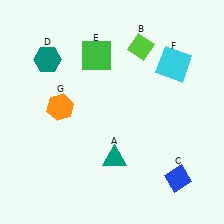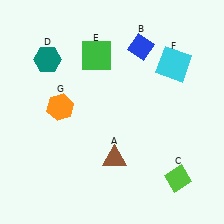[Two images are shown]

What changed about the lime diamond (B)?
In Image 1, B is lime. In Image 2, it changed to blue.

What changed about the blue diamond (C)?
In Image 1, C is blue. In Image 2, it changed to lime.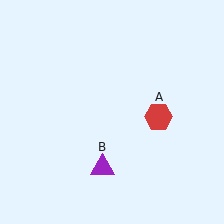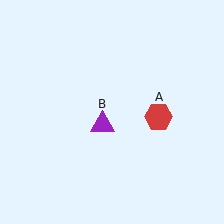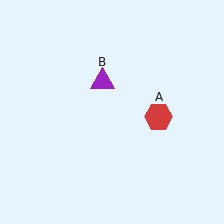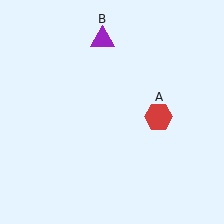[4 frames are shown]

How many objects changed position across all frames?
1 object changed position: purple triangle (object B).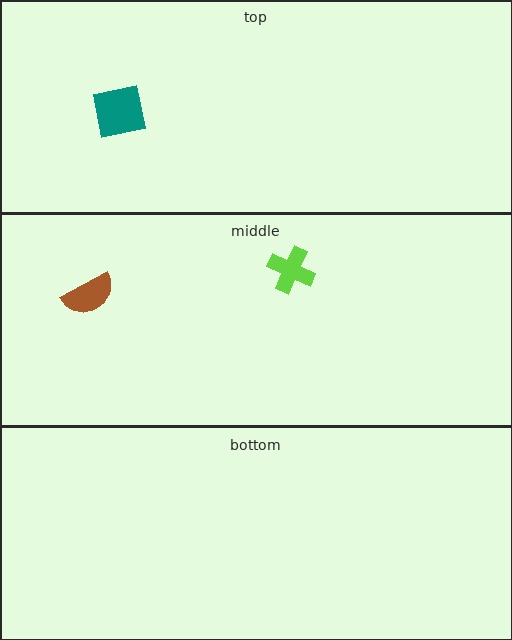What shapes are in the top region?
The teal square.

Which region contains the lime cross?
The middle region.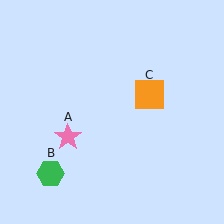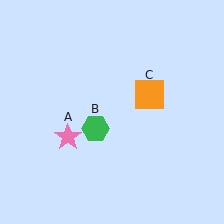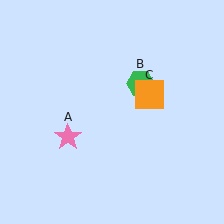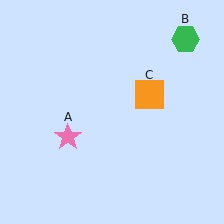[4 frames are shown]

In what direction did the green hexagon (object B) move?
The green hexagon (object B) moved up and to the right.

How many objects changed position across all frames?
1 object changed position: green hexagon (object B).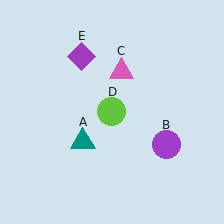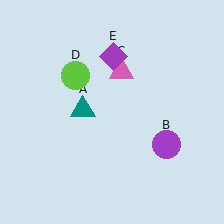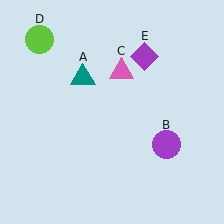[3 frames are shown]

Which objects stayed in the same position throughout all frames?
Purple circle (object B) and pink triangle (object C) remained stationary.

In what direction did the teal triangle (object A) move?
The teal triangle (object A) moved up.